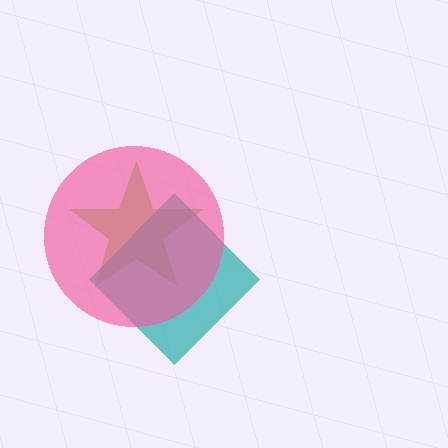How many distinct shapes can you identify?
There are 3 distinct shapes: a lime star, a teal diamond, a pink circle.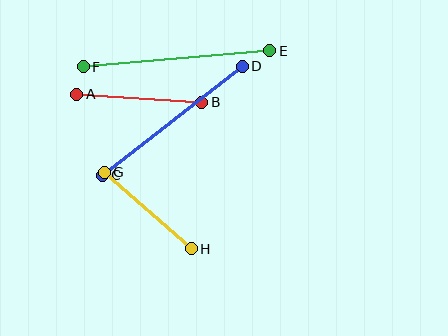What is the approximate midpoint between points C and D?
The midpoint is at approximately (172, 121) pixels.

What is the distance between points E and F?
The distance is approximately 187 pixels.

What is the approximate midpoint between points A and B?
The midpoint is at approximately (139, 98) pixels.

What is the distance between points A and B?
The distance is approximately 125 pixels.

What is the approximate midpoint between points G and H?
The midpoint is at approximately (148, 211) pixels.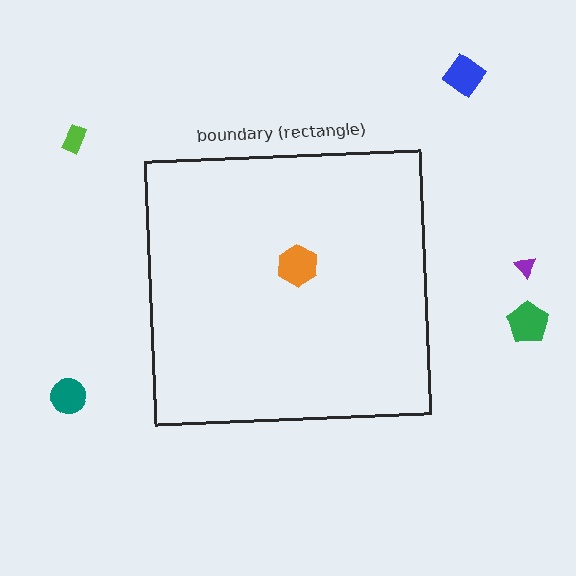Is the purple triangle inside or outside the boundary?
Outside.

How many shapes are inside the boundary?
1 inside, 5 outside.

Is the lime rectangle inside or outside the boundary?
Outside.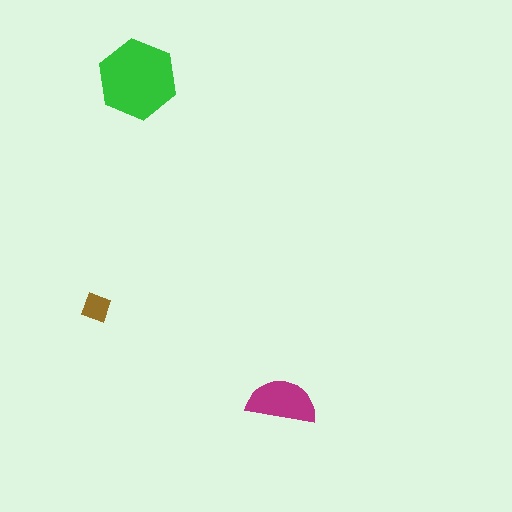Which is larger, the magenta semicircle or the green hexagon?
The green hexagon.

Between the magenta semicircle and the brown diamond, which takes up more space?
The magenta semicircle.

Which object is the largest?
The green hexagon.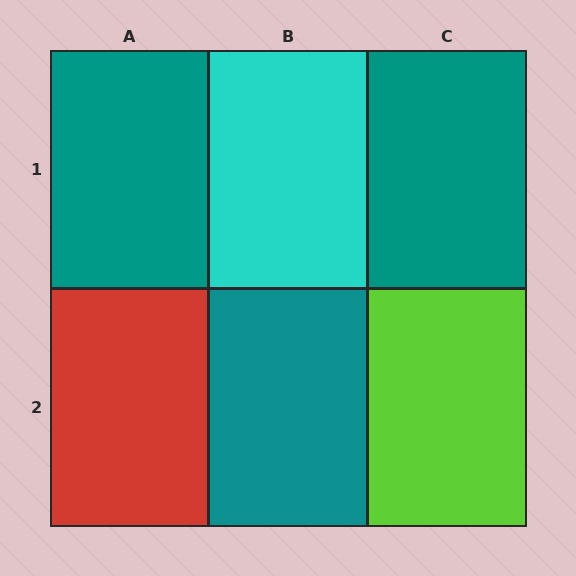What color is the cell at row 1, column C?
Teal.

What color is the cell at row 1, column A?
Teal.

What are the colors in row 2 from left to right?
Red, teal, lime.